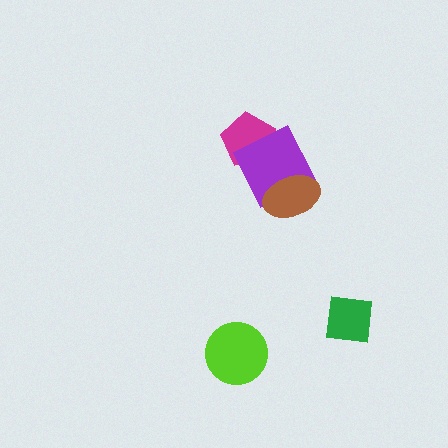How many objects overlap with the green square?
0 objects overlap with the green square.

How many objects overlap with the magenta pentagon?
1 object overlaps with the magenta pentagon.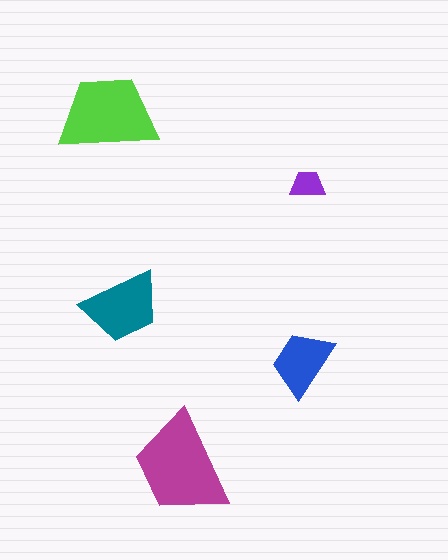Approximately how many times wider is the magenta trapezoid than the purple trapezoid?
About 3 times wider.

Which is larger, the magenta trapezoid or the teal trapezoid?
The magenta one.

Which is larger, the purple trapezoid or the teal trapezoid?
The teal one.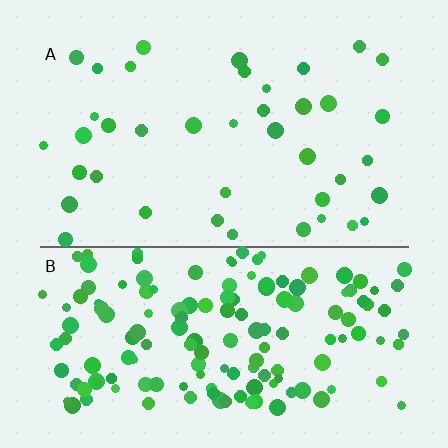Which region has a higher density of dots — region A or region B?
B (the bottom).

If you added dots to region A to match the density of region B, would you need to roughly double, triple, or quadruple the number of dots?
Approximately quadruple.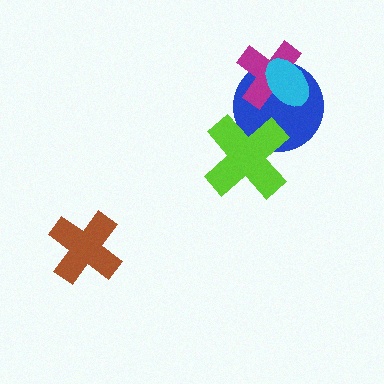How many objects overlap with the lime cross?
1 object overlaps with the lime cross.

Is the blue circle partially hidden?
Yes, it is partially covered by another shape.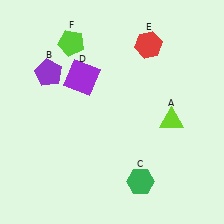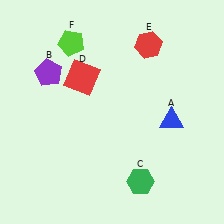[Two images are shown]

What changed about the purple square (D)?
In Image 1, D is purple. In Image 2, it changed to red.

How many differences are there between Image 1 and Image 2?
There are 2 differences between the two images.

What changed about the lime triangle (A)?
In Image 1, A is lime. In Image 2, it changed to blue.